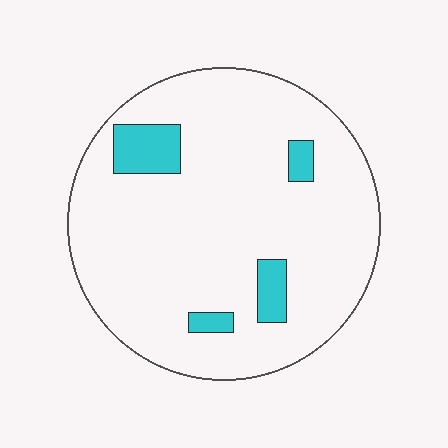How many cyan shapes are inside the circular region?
4.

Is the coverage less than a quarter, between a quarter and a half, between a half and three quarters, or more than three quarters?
Less than a quarter.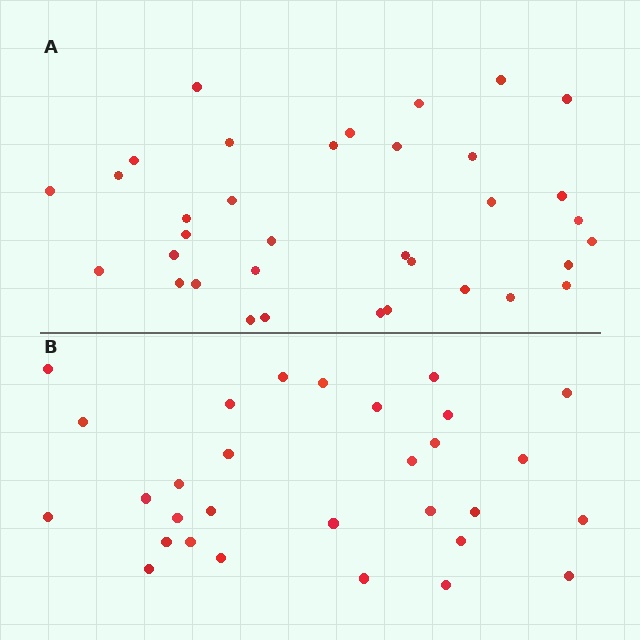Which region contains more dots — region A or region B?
Region A (the top region) has more dots.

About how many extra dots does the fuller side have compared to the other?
Region A has about 5 more dots than region B.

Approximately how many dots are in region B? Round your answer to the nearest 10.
About 30 dots.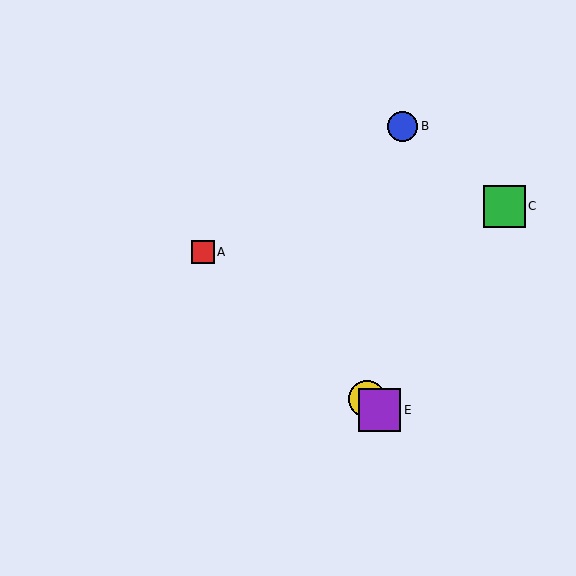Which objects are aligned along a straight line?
Objects A, D, E are aligned along a straight line.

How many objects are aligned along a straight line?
3 objects (A, D, E) are aligned along a straight line.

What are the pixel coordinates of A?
Object A is at (203, 252).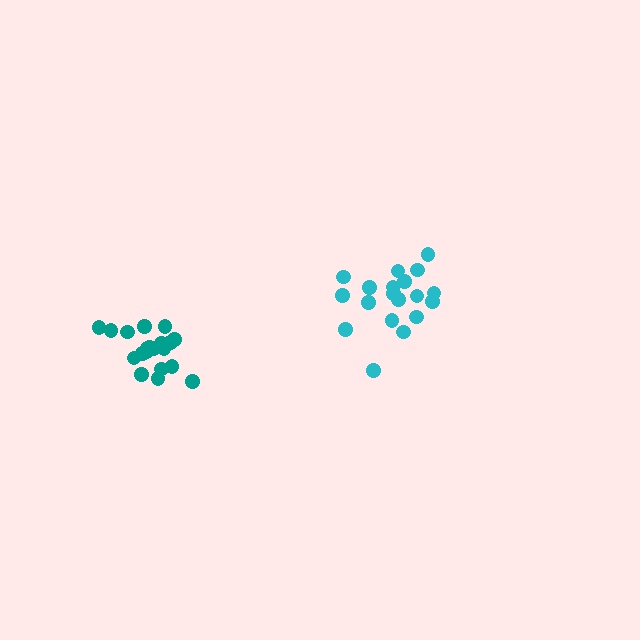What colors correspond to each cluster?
The clusters are colored: cyan, teal.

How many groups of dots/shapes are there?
There are 2 groups.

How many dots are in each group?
Group 1: 19 dots, Group 2: 20 dots (39 total).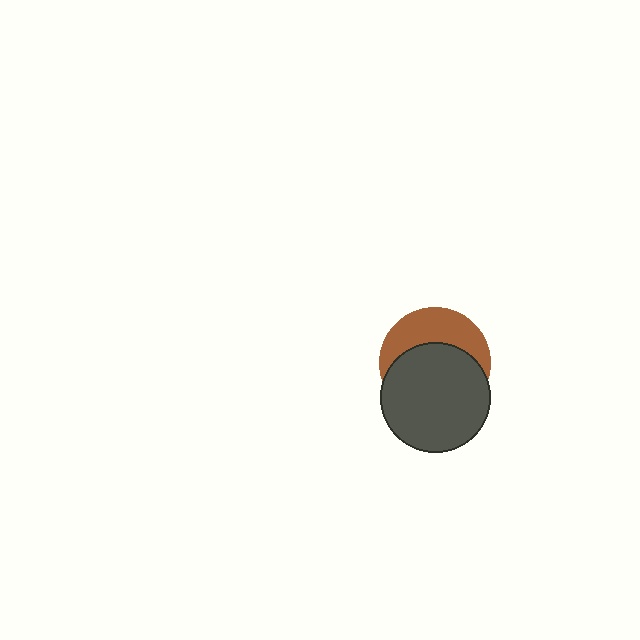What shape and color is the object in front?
The object in front is a dark gray circle.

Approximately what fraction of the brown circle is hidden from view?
Roughly 61% of the brown circle is hidden behind the dark gray circle.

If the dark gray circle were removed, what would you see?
You would see the complete brown circle.